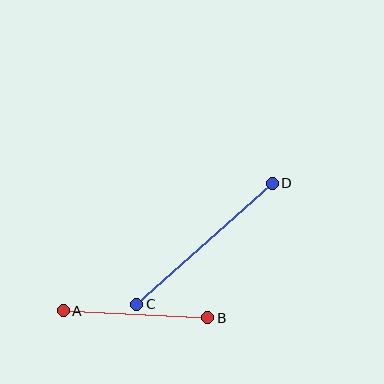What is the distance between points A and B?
The distance is approximately 145 pixels.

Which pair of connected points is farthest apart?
Points C and D are farthest apart.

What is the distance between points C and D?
The distance is approximately 182 pixels.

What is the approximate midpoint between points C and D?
The midpoint is at approximately (204, 244) pixels.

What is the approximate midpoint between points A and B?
The midpoint is at approximately (136, 314) pixels.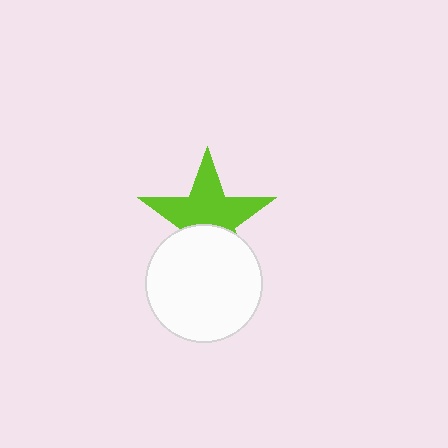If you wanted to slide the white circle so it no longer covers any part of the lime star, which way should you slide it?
Slide it down — that is the most direct way to separate the two shapes.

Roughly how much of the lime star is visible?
About half of it is visible (roughly 61%).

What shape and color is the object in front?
The object in front is a white circle.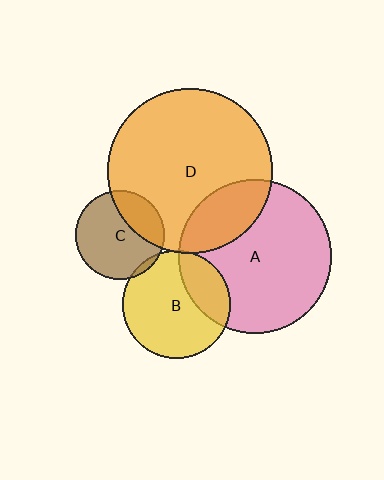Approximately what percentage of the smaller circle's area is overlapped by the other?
Approximately 25%.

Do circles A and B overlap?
Yes.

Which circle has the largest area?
Circle D (orange).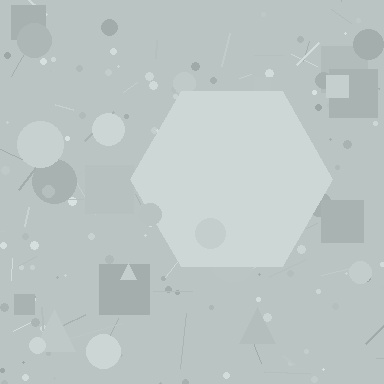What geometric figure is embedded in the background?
A hexagon is embedded in the background.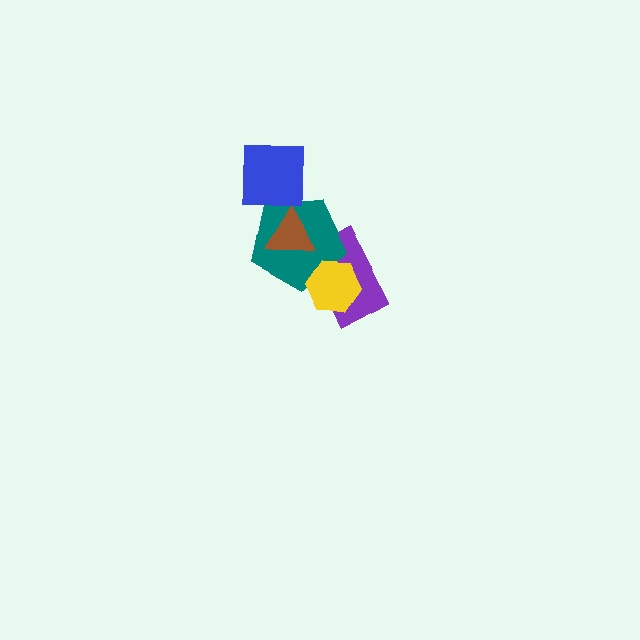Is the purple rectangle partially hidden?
Yes, it is partially covered by another shape.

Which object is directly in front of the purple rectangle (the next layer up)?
The teal pentagon is directly in front of the purple rectangle.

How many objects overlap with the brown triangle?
1 object overlaps with the brown triangle.